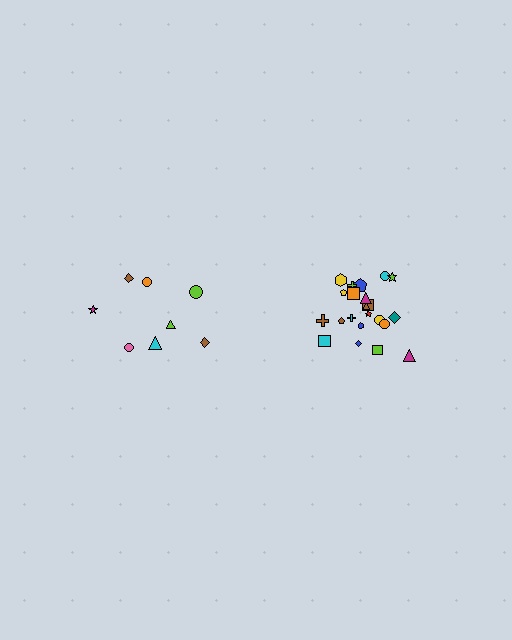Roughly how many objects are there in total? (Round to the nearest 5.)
Roughly 30 objects in total.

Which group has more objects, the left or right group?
The right group.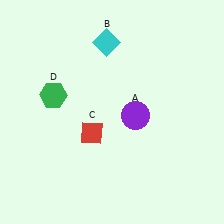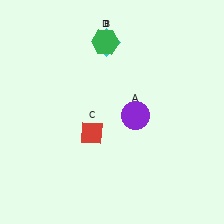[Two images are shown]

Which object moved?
The green hexagon (D) moved up.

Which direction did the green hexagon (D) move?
The green hexagon (D) moved up.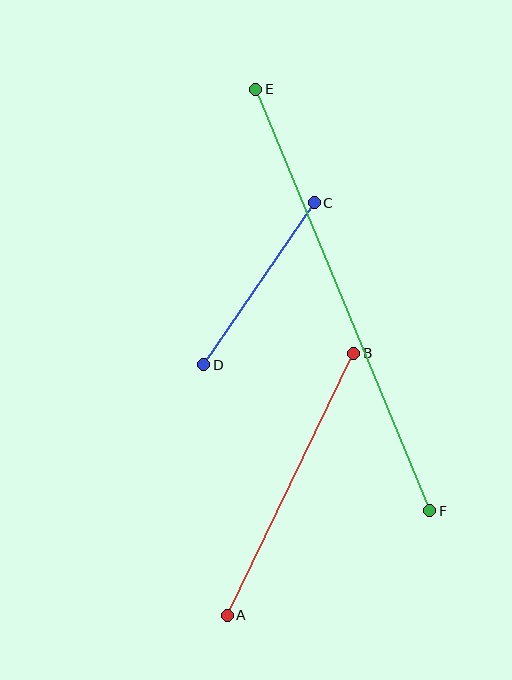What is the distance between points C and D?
The distance is approximately 196 pixels.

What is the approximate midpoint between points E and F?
The midpoint is at approximately (343, 300) pixels.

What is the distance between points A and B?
The distance is approximately 291 pixels.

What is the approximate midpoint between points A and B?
The midpoint is at approximately (290, 484) pixels.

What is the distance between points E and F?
The distance is approximately 456 pixels.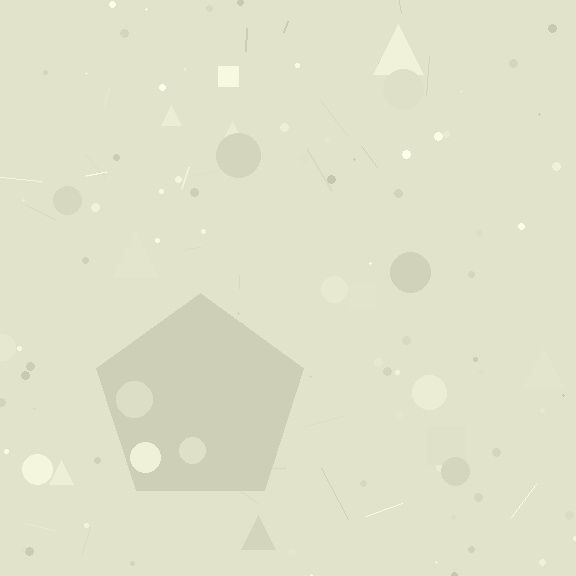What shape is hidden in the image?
A pentagon is hidden in the image.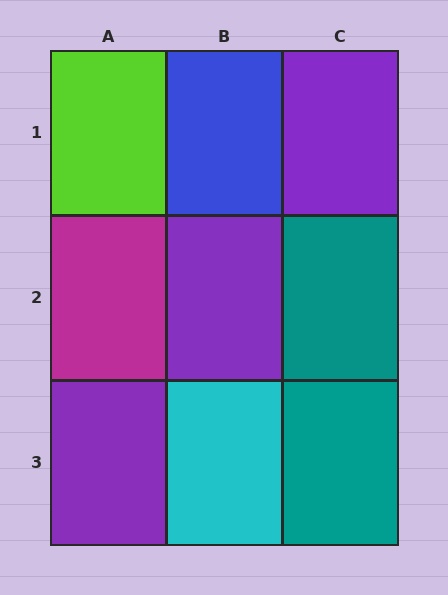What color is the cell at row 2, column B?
Purple.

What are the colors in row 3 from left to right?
Purple, cyan, teal.